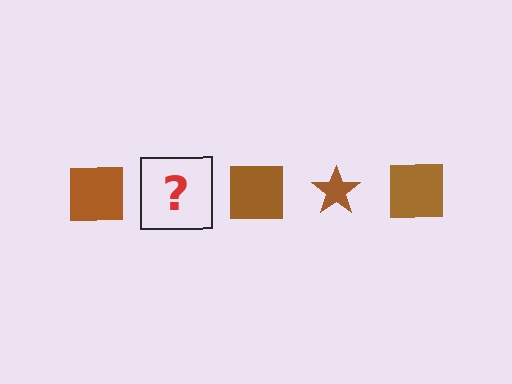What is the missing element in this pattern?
The missing element is a brown star.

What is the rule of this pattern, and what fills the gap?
The rule is that the pattern cycles through square, star shapes in brown. The gap should be filled with a brown star.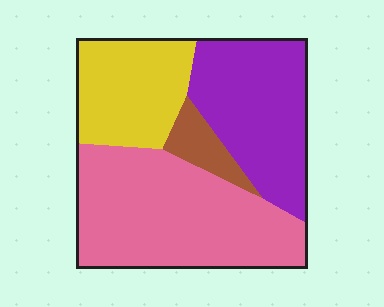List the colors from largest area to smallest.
From largest to smallest: pink, purple, yellow, brown.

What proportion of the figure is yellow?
Yellow covers 22% of the figure.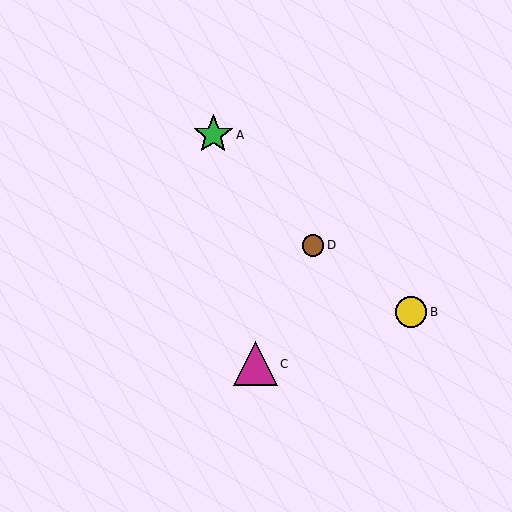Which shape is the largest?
The magenta triangle (labeled C) is the largest.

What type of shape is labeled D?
Shape D is a brown circle.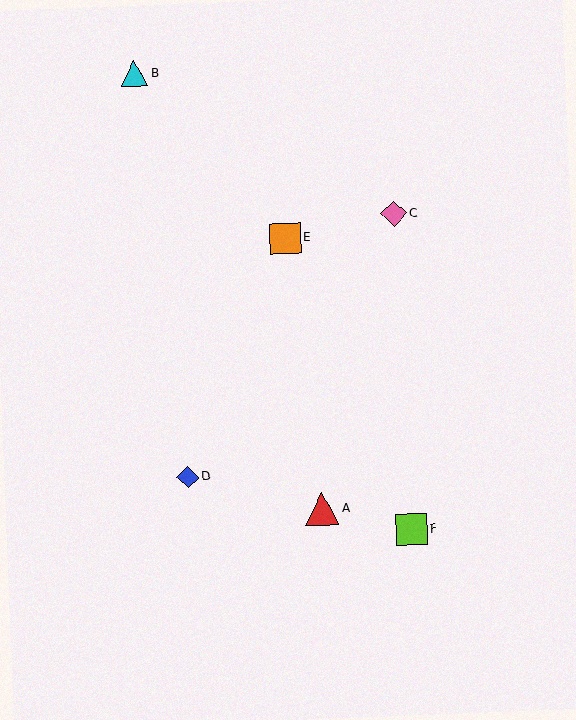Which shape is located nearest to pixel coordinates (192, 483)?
The blue diamond (labeled D) at (188, 477) is nearest to that location.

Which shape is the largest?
The red triangle (labeled A) is the largest.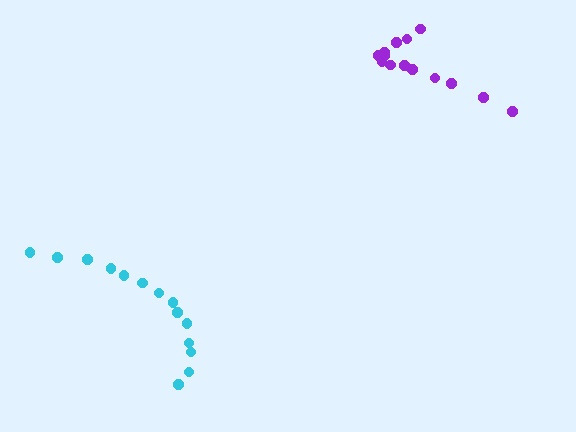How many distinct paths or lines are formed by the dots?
There are 2 distinct paths.